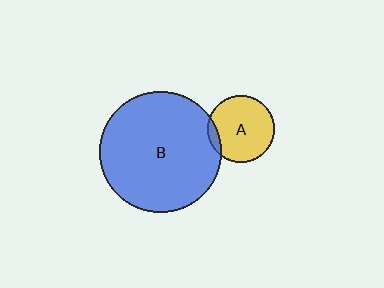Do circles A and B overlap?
Yes.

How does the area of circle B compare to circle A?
Approximately 3.3 times.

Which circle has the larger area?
Circle B (blue).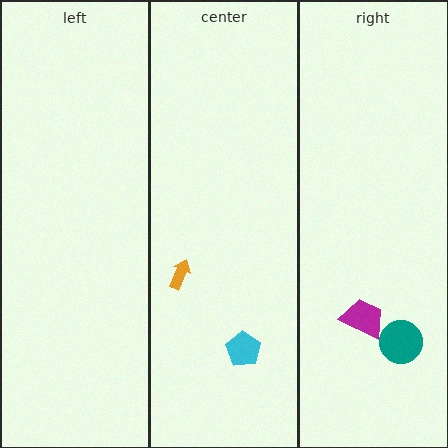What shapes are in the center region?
The orange arrow, the cyan pentagon.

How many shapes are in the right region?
2.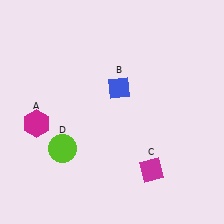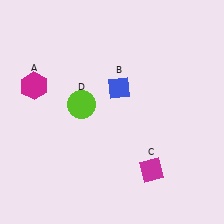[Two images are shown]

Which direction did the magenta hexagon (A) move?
The magenta hexagon (A) moved up.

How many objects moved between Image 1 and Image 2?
2 objects moved between the two images.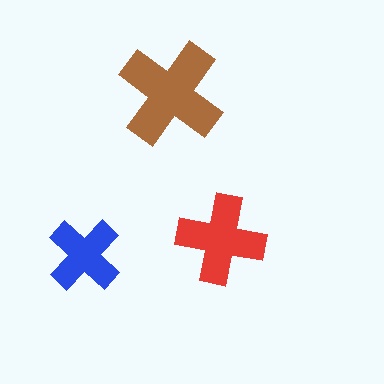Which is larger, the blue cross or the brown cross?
The brown one.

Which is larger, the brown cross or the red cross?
The brown one.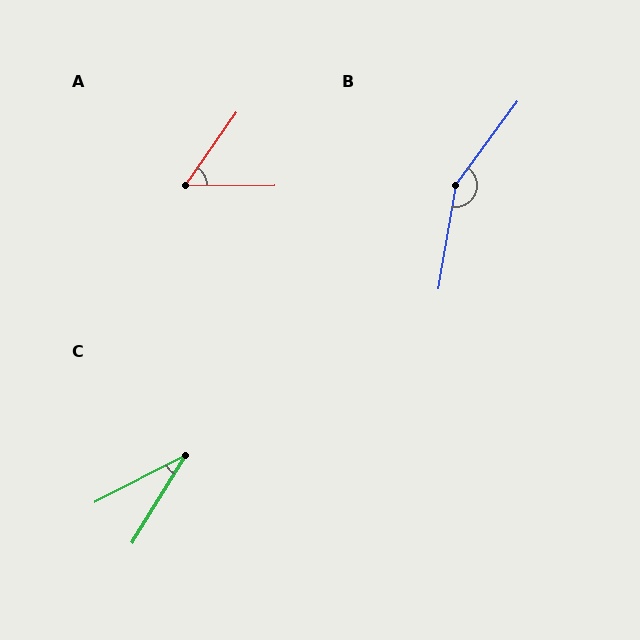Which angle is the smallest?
C, at approximately 32 degrees.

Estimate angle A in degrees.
Approximately 55 degrees.